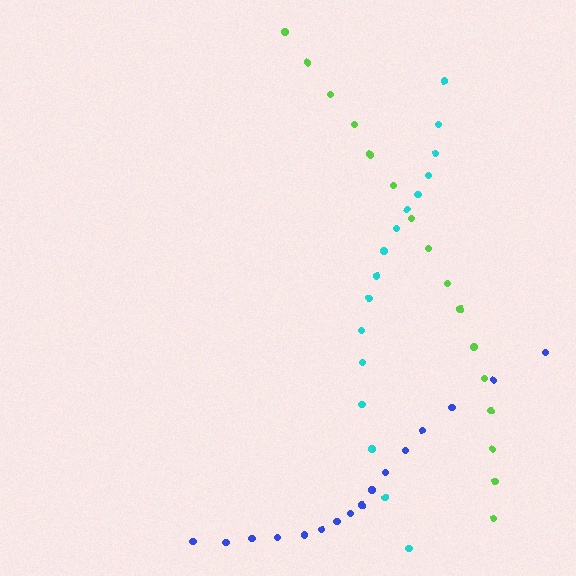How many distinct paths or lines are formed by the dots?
There are 3 distinct paths.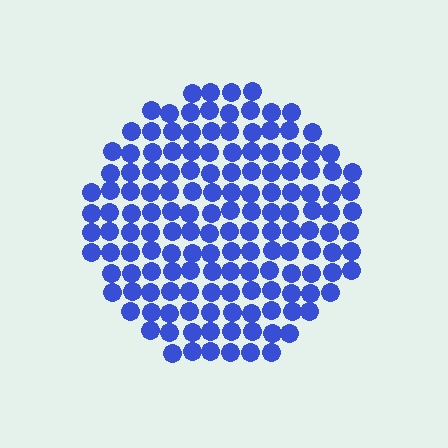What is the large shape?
The large shape is a circle.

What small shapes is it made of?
It is made of small circles.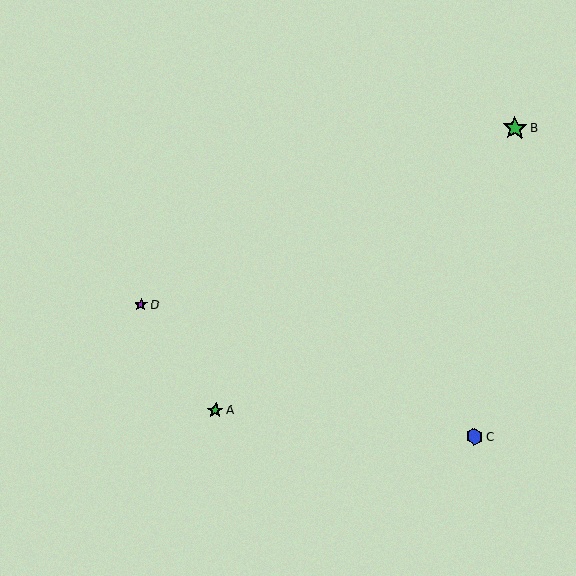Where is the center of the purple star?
The center of the purple star is at (141, 305).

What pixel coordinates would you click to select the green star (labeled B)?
Click at (515, 128) to select the green star B.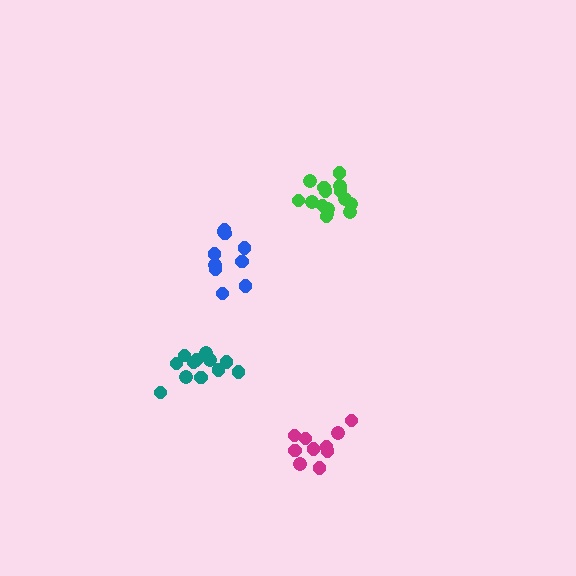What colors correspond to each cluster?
The clusters are colored: magenta, green, blue, teal.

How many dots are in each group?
Group 1: 10 dots, Group 2: 15 dots, Group 3: 10 dots, Group 4: 12 dots (47 total).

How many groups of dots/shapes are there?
There are 4 groups.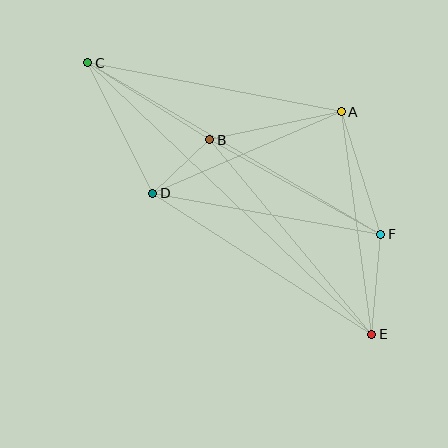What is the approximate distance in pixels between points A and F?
The distance between A and F is approximately 129 pixels.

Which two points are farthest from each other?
Points C and E are farthest from each other.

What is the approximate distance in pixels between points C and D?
The distance between C and D is approximately 146 pixels.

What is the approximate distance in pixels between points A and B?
The distance between A and B is approximately 134 pixels.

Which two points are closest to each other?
Points B and D are closest to each other.